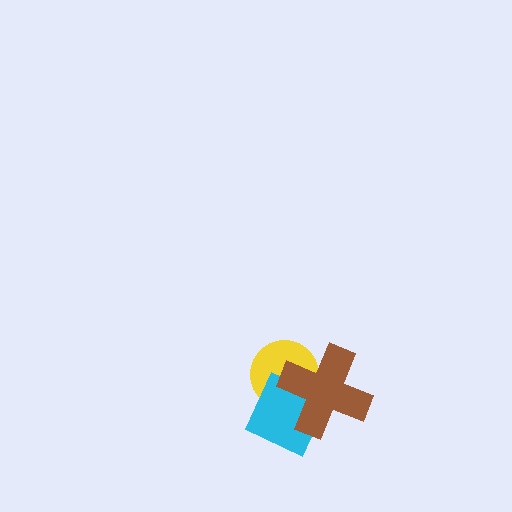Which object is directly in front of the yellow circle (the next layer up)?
The cyan diamond is directly in front of the yellow circle.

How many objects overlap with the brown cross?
2 objects overlap with the brown cross.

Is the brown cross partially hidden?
No, no other shape covers it.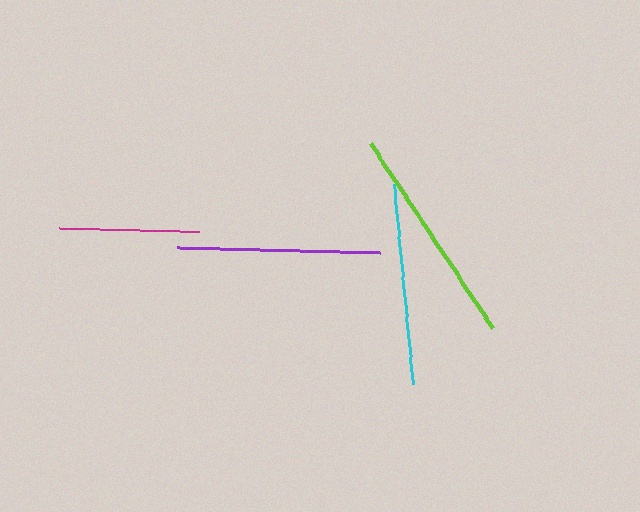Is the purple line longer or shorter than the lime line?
The lime line is longer than the purple line.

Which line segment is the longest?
The lime line is the longest at approximately 222 pixels.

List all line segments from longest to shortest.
From longest to shortest: lime, purple, cyan, magenta.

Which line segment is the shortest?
The magenta line is the shortest at approximately 141 pixels.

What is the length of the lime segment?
The lime segment is approximately 222 pixels long.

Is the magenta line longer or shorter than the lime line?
The lime line is longer than the magenta line.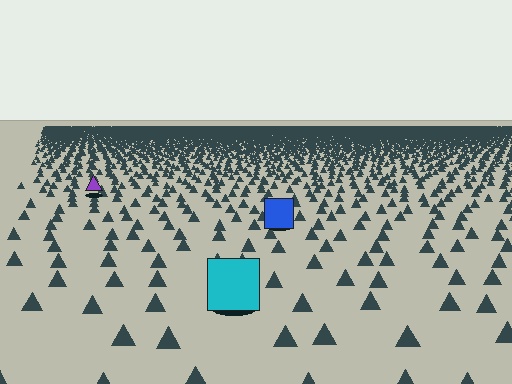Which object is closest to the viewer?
The cyan square is closest. The texture marks near it are larger and more spread out.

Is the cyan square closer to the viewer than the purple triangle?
Yes. The cyan square is closer — you can tell from the texture gradient: the ground texture is coarser near it.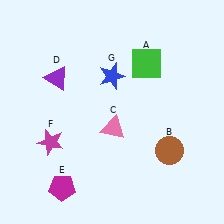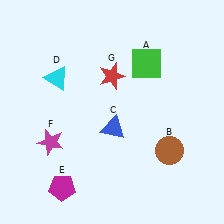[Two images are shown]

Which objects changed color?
C changed from pink to blue. D changed from purple to cyan. G changed from blue to red.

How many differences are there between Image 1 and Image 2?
There are 3 differences between the two images.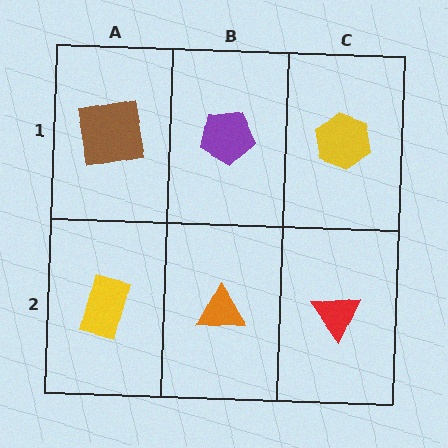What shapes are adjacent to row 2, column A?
A brown square (row 1, column A), an orange triangle (row 2, column B).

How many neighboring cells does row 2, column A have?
2.